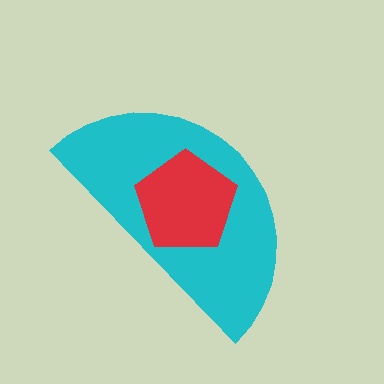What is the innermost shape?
The red pentagon.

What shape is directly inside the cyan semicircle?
The red pentagon.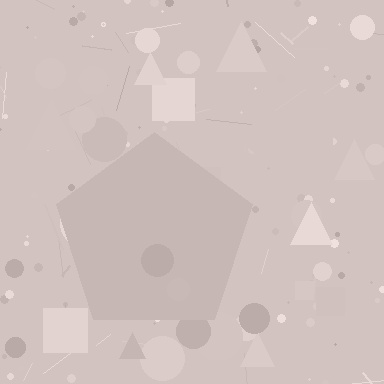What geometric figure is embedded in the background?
A pentagon is embedded in the background.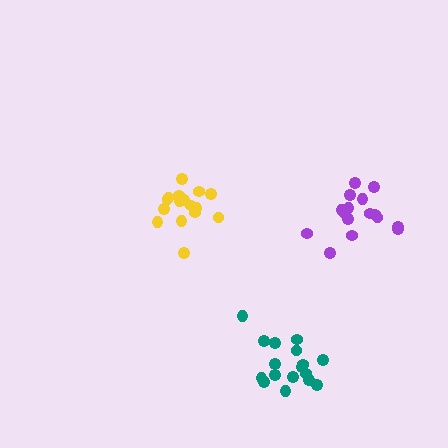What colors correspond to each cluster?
The clusters are colored: teal, yellow, purple.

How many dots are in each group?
Group 1: 17 dots, Group 2: 16 dots, Group 3: 17 dots (50 total).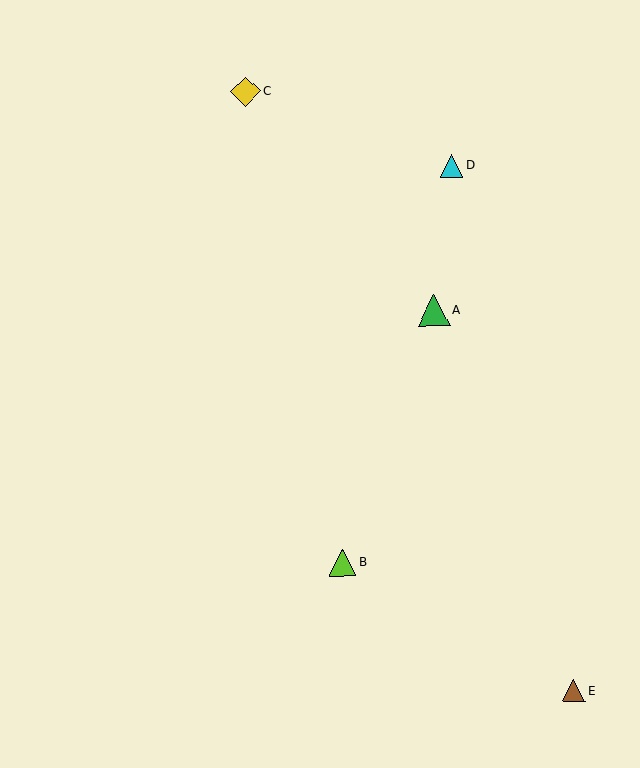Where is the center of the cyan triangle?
The center of the cyan triangle is at (452, 166).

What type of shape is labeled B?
Shape B is a lime triangle.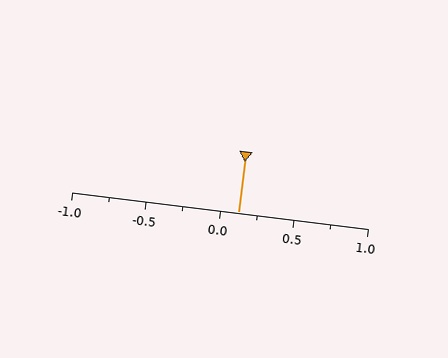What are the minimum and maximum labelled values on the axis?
The axis runs from -1.0 to 1.0.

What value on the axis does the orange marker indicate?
The marker indicates approximately 0.12.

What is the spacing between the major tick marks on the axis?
The major ticks are spaced 0.5 apart.